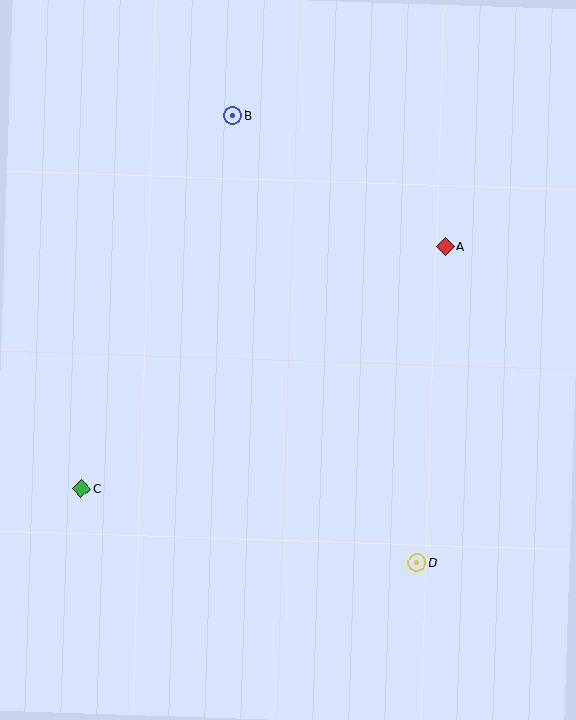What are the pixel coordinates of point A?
Point A is at (445, 246).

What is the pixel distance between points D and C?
The distance between D and C is 344 pixels.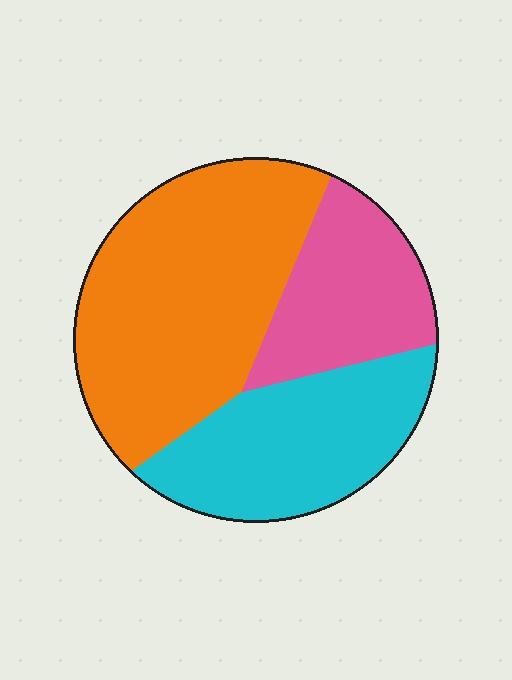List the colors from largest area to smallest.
From largest to smallest: orange, cyan, pink.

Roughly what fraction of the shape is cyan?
Cyan covers about 30% of the shape.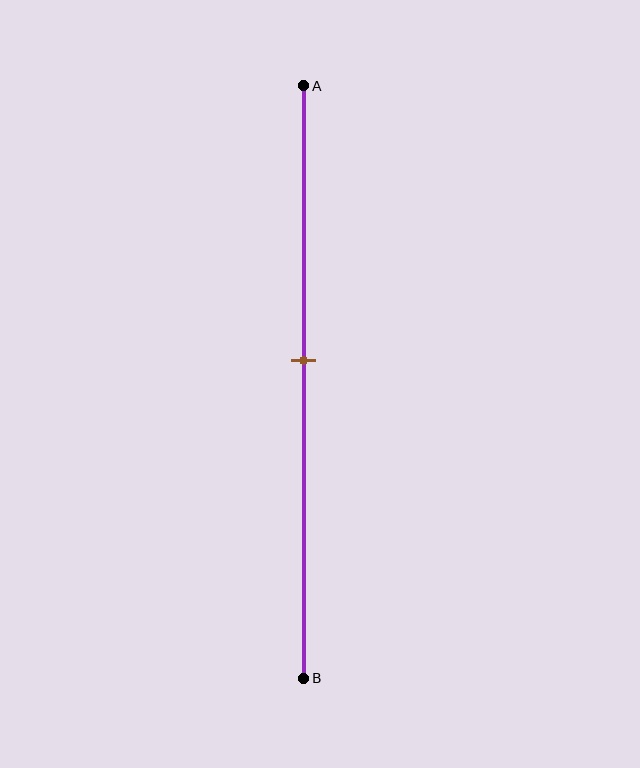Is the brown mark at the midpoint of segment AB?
No, the mark is at about 45% from A, not at the 50% midpoint.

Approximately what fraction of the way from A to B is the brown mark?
The brown mark is approximately 45% of the way from A to B.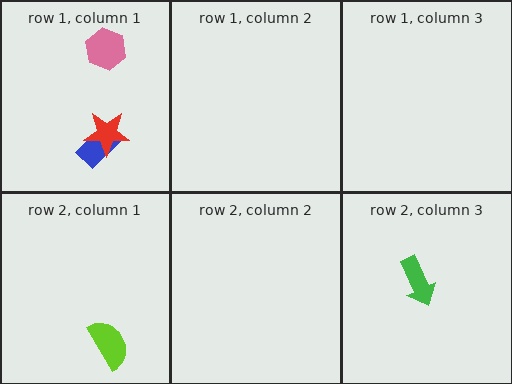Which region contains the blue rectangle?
The row 1, column 1 region.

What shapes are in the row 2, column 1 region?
The lime semicircle.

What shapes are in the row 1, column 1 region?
The pink hexagon, the blue rectangle, the red star.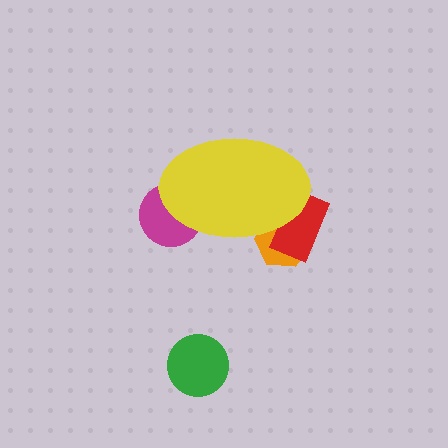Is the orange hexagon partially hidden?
Yes, the orange hexagon is partially hidden behind the yellow ellipse.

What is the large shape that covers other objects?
A yellow ellipse.